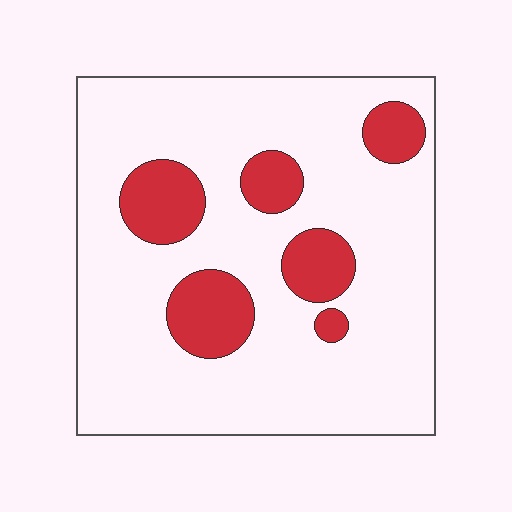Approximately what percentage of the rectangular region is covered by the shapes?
Approximately 20%.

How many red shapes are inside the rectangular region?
6.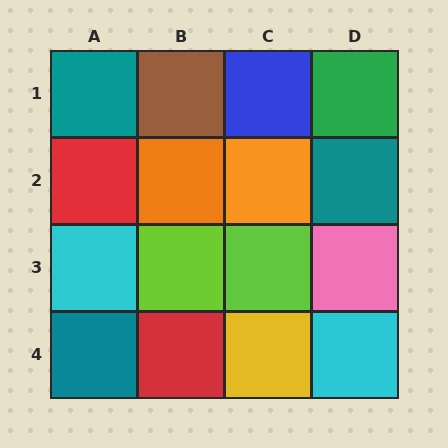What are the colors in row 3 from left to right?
Cyan, lime, lime, pink.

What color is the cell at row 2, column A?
Red.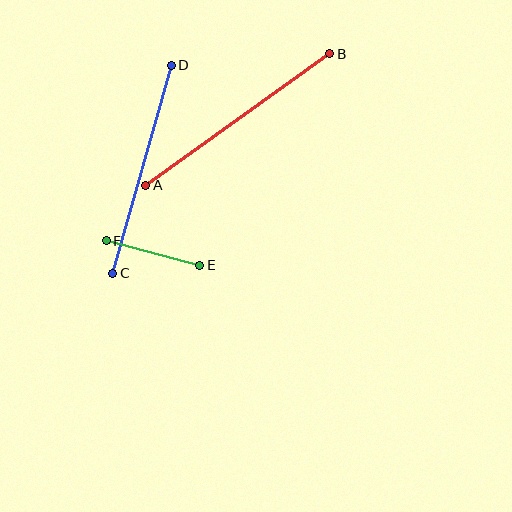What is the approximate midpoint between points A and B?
The midpoint is at approximately (238, 120) pixels.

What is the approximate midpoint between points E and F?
The midpoint is at approximately (153, 253) pixels.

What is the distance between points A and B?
The distance is approximately 226 pixels.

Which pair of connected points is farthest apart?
Points A and B are farthest apart.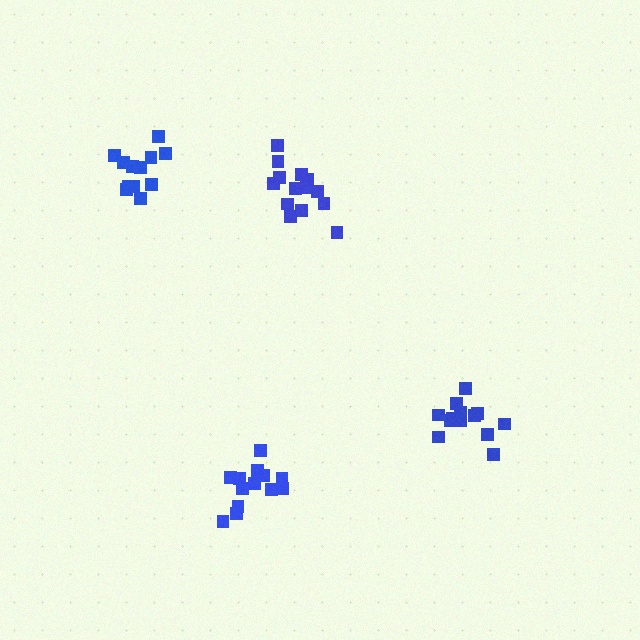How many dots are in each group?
Group 1: 13 dots, Group 2: 13 dots, Group 3: 14 dots, Group 4: 12 dots (52 total).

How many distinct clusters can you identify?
There are 4 distinct clusters.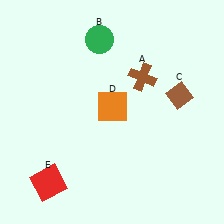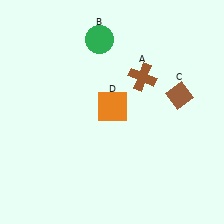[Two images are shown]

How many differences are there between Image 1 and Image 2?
There is 1 difference between the two images.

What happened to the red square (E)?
The red square (E) was removed in Image 2. It was in the bottom-left area of Image 1.